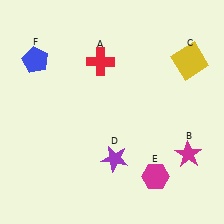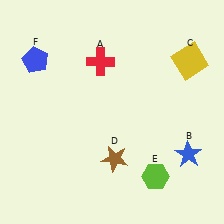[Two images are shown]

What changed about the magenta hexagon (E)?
In Image 1, E is magenta. In Image 2, it changed to lime.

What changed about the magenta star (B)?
In Image 1, B is magenta. In Image 2, it changed to blue.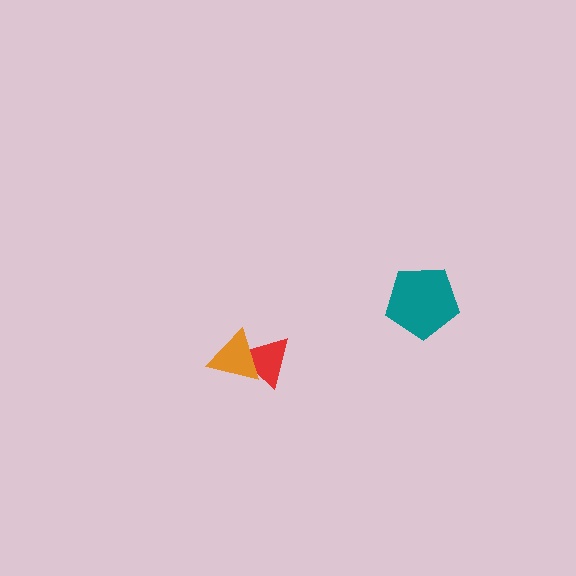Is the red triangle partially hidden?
Yes, it is partially covered by another shape.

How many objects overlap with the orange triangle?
1 object overlaps with the orange triangle.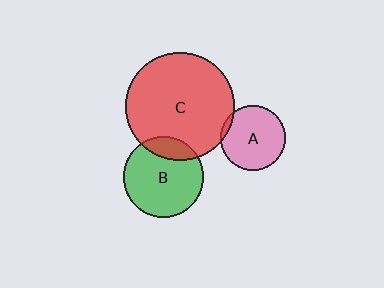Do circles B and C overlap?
Yes.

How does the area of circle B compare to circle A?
Approximately 1.5 times.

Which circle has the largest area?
Circle C (red).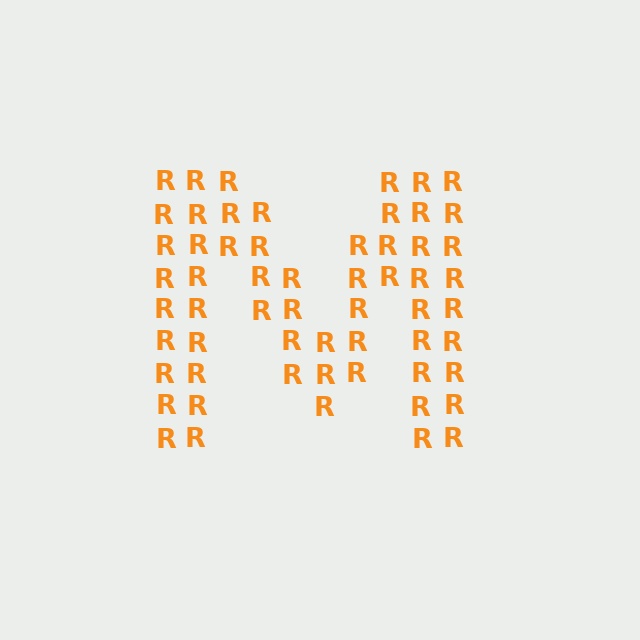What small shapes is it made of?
It is made of small letter R's.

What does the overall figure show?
The overall figure shows the letter M.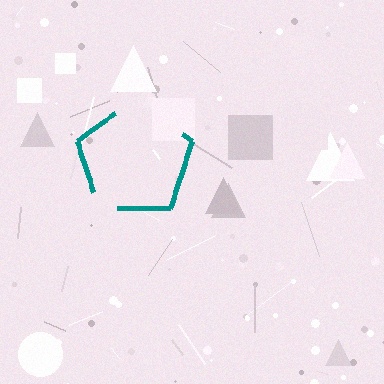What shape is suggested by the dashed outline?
The dashed outline suggests a pentagon.